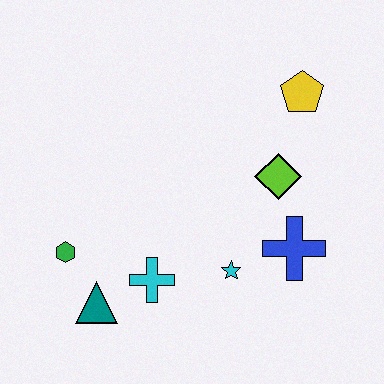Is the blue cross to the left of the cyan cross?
No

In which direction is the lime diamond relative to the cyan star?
The lime diamond is above the cyan star.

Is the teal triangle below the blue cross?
Yes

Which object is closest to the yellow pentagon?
The lime diamond is closest to the yellow pentagon.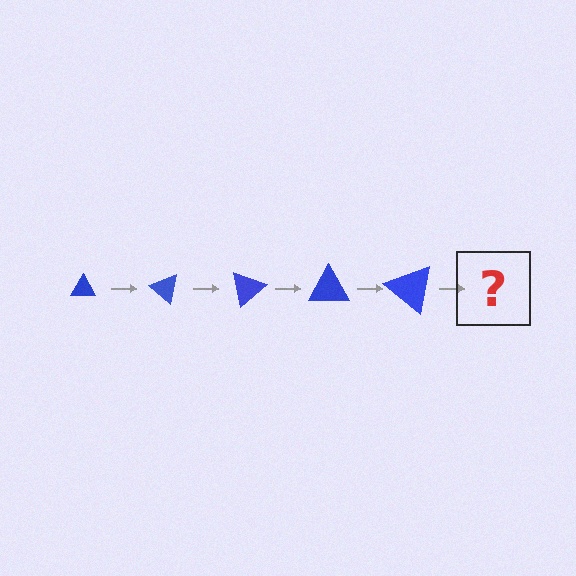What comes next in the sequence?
The next element should be a triangle, larger than the previous one and rotated 200 degrees from the start.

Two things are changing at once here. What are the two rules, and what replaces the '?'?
The two rules are that the triangle grows larger each step and it rotates 40 degrees each step. The '?' should be a triangle, larger than the previous one and rotated 200 degrees from the start.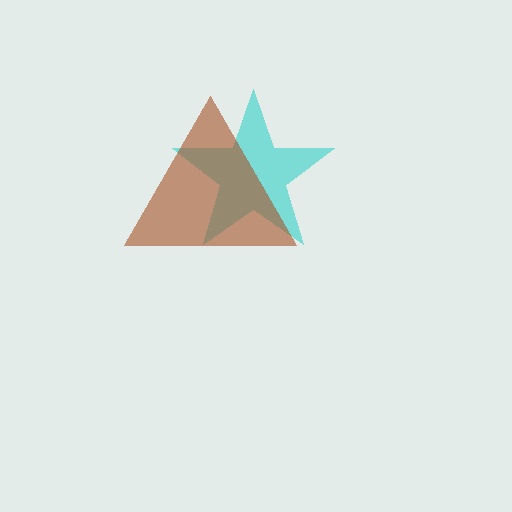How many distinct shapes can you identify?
There are 2 distinct shapes: a cyan star, a brown triangle.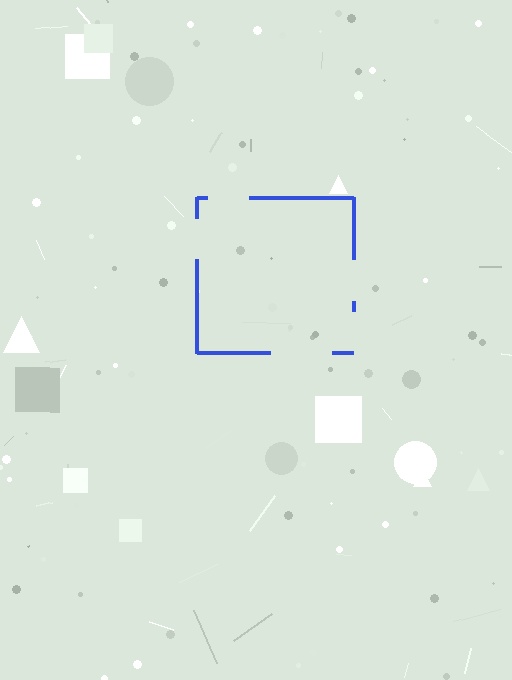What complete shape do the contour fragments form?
The contour fragments form a square.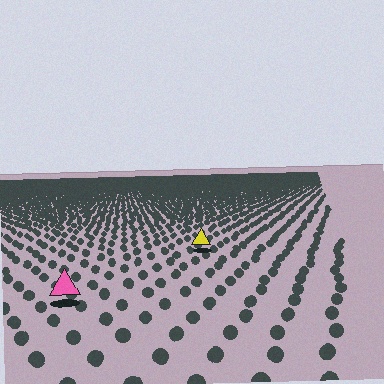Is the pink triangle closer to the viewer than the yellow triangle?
Yes. The pink triangle is closer — you can tell from the texture gradient: the ground texture is coarser near it.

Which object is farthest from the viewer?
The yellow triangle is farthest from the viewer. It appears smaller and the ground texture around it is denser.